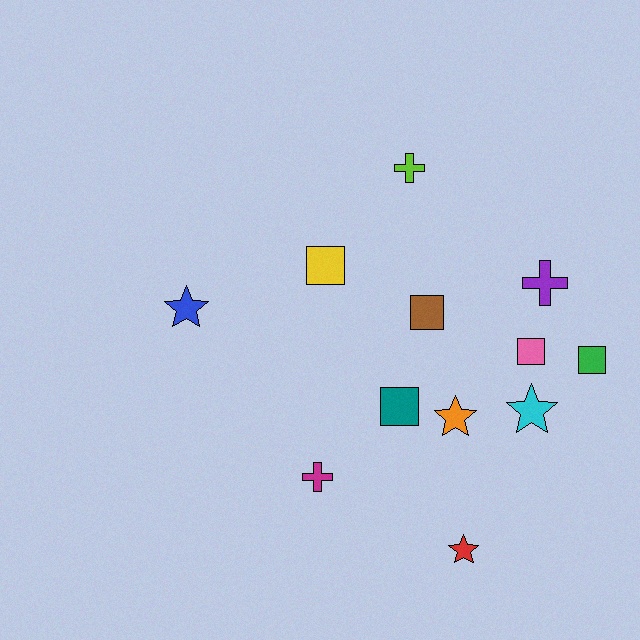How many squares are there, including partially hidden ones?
There are 5 squares.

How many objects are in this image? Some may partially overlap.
There are 12 objects.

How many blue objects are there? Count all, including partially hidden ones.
There is 1 blue object.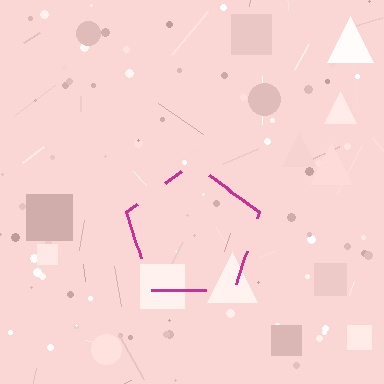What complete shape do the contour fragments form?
The contour fragments form a pentagon.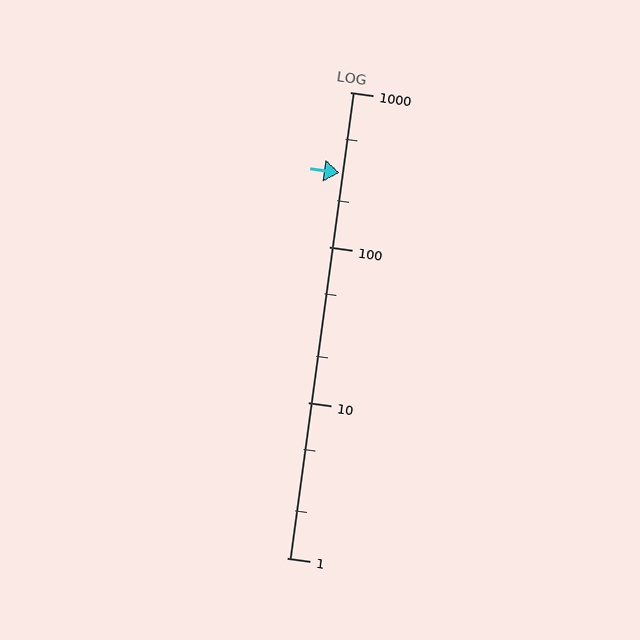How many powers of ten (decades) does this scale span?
The scale spans 3 decades, from 1 to 1000.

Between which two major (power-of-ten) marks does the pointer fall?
The pointer is between 100 and 1000.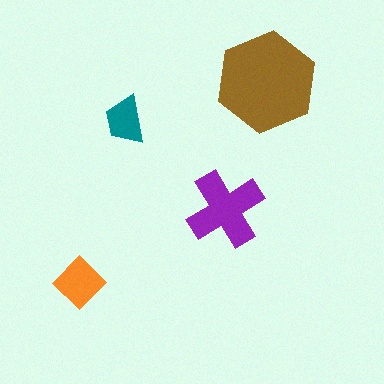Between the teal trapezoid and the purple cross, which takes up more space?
The purple cross.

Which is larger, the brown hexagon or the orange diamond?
The brown hexagon.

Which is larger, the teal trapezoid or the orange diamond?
The orange diamond.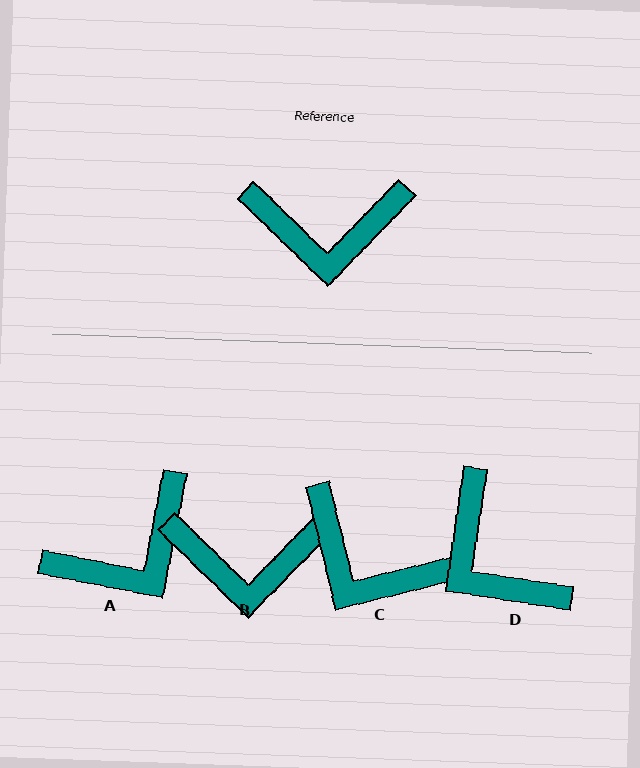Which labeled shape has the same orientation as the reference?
B.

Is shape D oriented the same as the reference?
No, it is off by about 54 degrees.